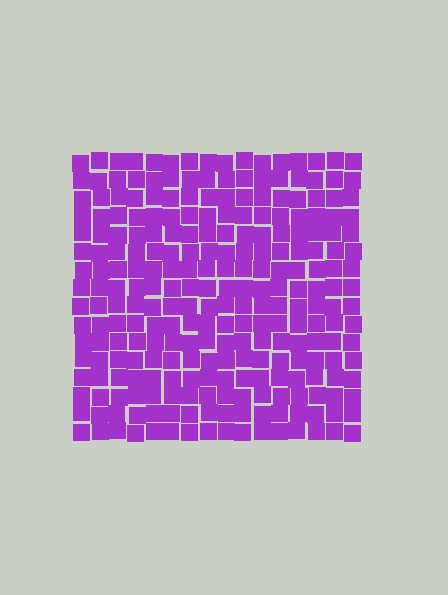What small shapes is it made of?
It is made of small squares.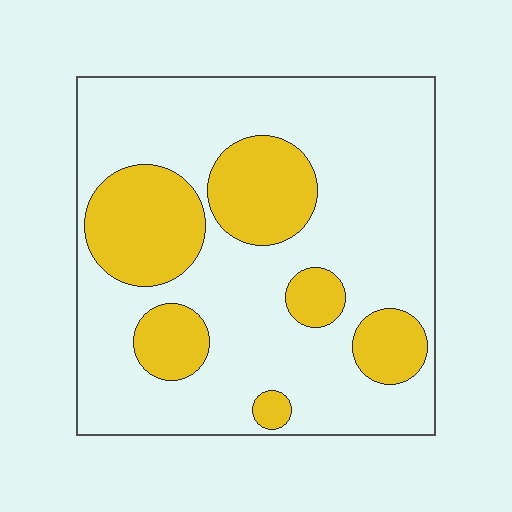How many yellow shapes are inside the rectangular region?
6.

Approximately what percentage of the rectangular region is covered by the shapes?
Approximately 25%.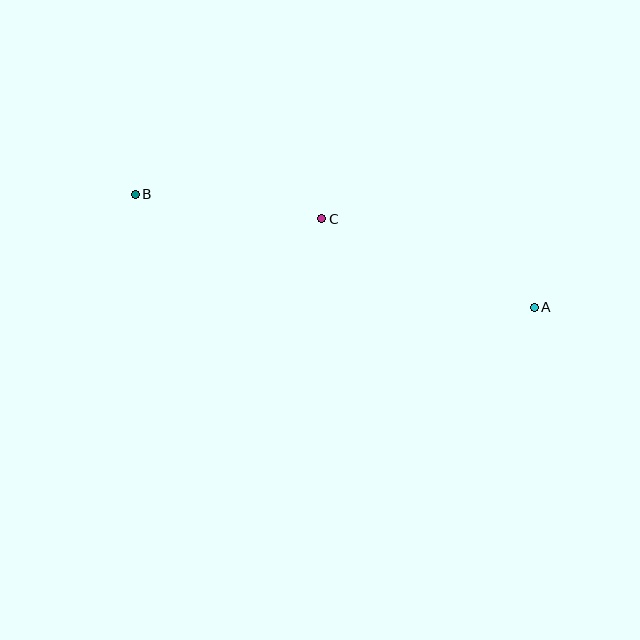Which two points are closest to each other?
Points B and C are closest to each other.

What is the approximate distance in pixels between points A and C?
The distance between A and C is approximately 231 pixels.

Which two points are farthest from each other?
Points A and B are farthest from each other.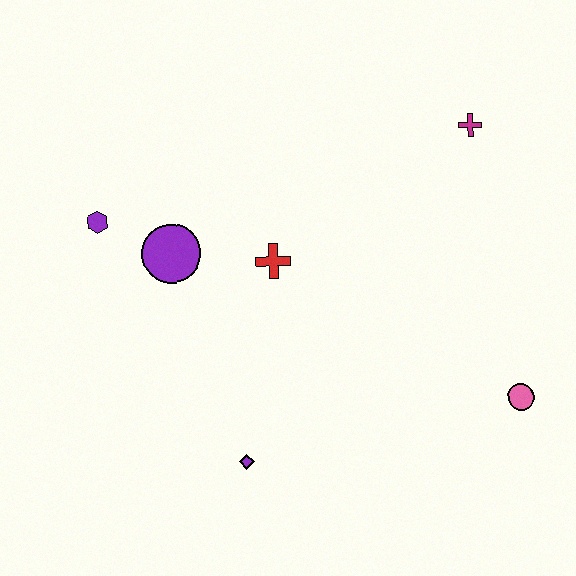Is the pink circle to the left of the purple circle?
No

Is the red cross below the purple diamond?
No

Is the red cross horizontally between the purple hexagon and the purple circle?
No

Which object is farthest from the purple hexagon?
The pink circle is farthest from the purple hexagon.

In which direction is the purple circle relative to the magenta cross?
The purple circle is to the left of the magenta cross.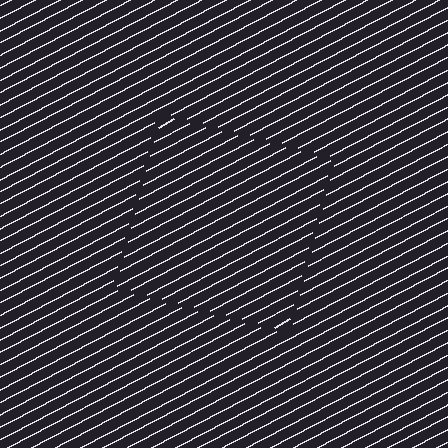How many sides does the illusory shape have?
4 sides — the line-ends trace a square.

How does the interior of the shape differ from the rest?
The interior of the shape contains the same grating, shifted by half a period — the contour is defined by the phase discontinuity where line-ends from the inner and outer gratings abut.